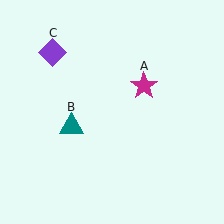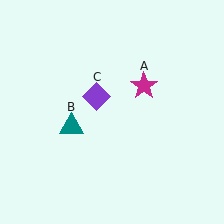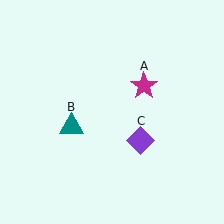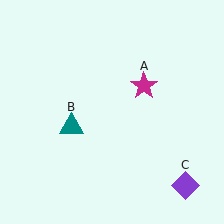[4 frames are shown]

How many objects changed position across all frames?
1 object changed position: purple diamond (object C).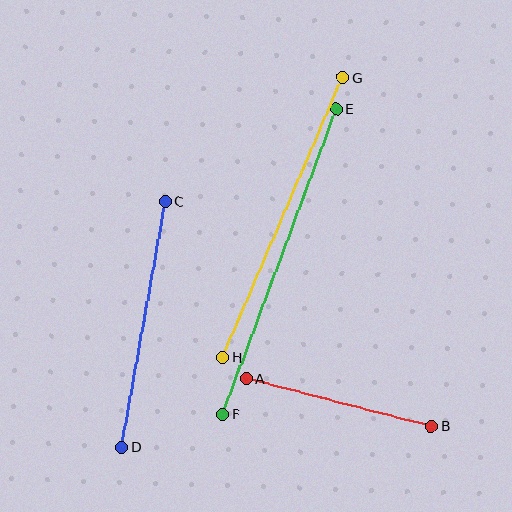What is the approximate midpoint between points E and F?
The midpoint is at approximately (279, 262) pixels.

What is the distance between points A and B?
The distance is approximately 191 pixels.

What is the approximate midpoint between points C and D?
The midpoint is at approximately (143, 324) pixels.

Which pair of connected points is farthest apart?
Points E and F are farthest apart.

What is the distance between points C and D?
The distance is approximately 250 pixels.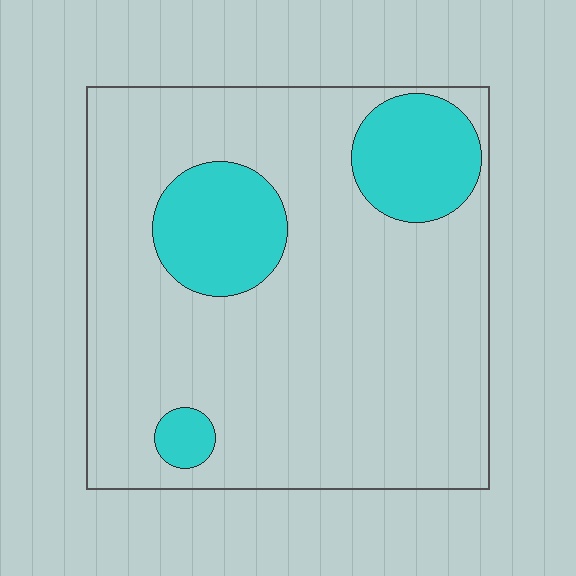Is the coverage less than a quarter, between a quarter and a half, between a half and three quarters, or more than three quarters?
Less than a quarter.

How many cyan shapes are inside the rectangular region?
3.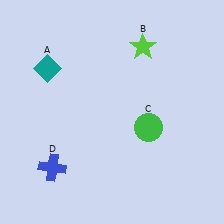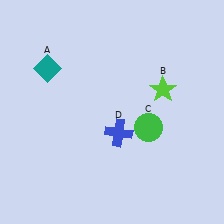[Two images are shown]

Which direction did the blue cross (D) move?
The blue cross (D) moved right.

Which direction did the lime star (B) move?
The lime star (B) moved down.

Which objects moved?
The objects that moved are: the lime star (B), the blue cross (D).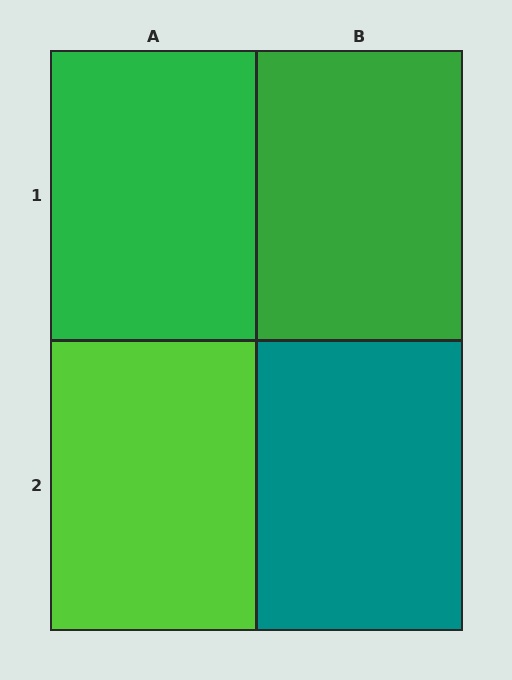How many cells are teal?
1 cell is teal.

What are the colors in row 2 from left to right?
Lime, teal.